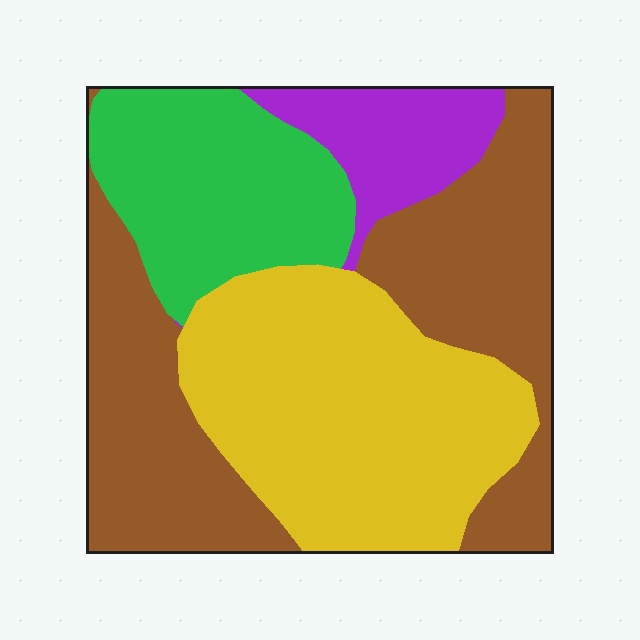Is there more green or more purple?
Green.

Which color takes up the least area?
Purple, at roughly 10%.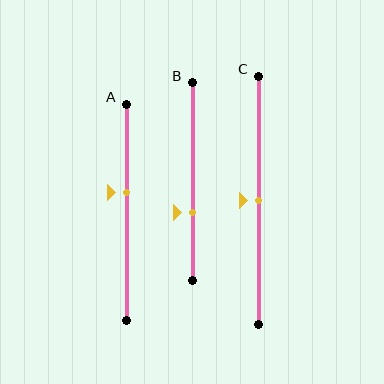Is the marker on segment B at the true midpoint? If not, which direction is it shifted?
No, the marker on segment B is shifted downward by about 15% of the segment length.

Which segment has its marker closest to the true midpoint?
Segment C has its marker closest to the true midpoint.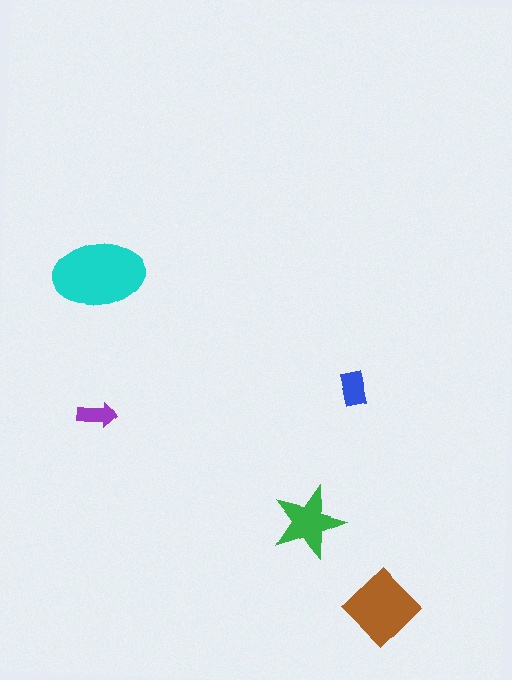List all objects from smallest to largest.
The purple arrow, the blue rectangle, the green star, the brown diamond, the cyan ellipse.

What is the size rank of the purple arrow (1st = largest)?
5th.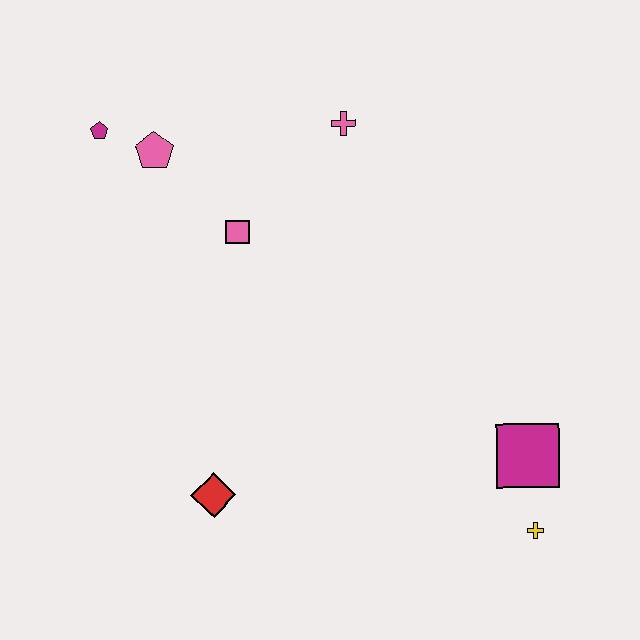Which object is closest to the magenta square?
The yellow cross is closest to the magenta square.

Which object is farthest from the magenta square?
The magenta pentagon is farthest from the magenta square.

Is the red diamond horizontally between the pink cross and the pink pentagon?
Yes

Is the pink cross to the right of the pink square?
Yes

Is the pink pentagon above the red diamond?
Yes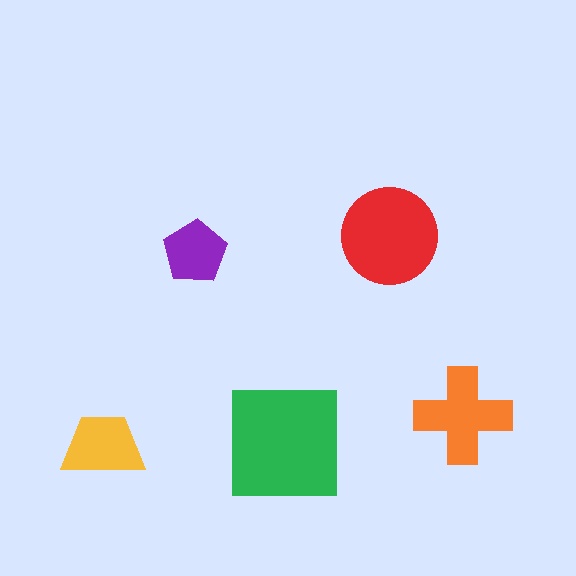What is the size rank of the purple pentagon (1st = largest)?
5th.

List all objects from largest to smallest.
The green square, the red circle, the orange cross, the yellow trapezoid, the purple pentagon.